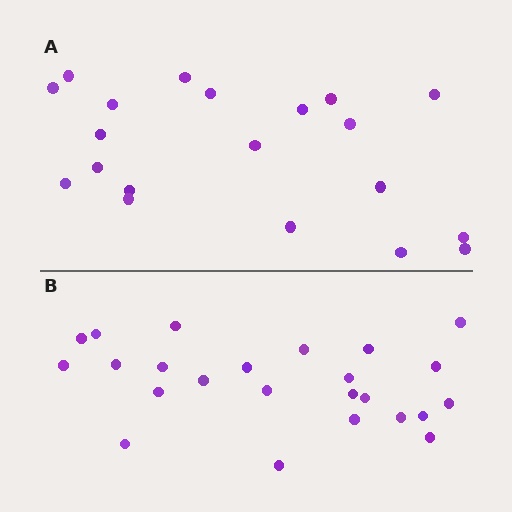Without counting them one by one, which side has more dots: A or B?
Region B (the bottom region) has more dots.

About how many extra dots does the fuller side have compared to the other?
Region B has about 4 more dots than region A.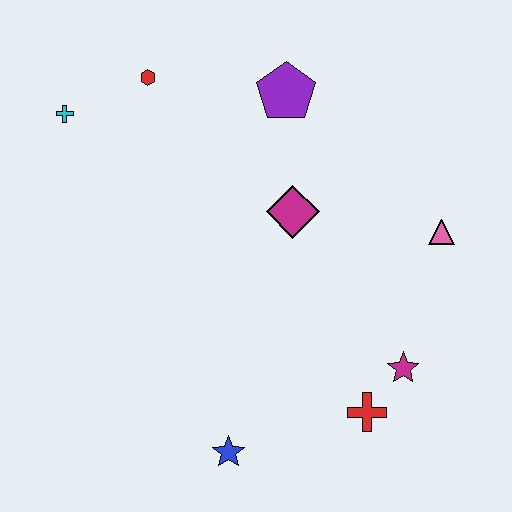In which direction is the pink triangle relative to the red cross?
The pink triangle is above the red cross.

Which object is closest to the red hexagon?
The cyan cross is closest to the red hexagon.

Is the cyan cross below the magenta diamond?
No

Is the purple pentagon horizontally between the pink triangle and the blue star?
Yes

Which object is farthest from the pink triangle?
The cyan cross is farthest from the pink triangle.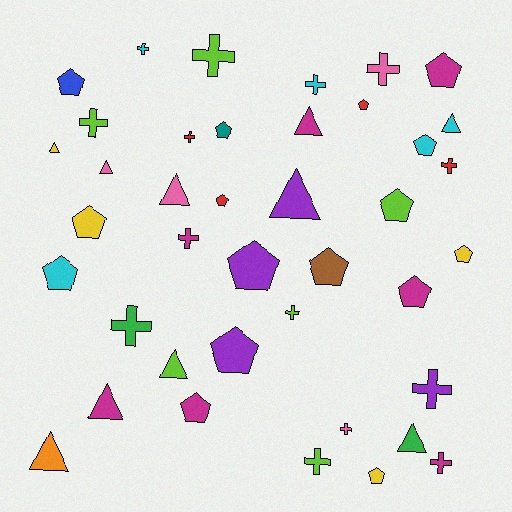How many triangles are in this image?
There are 10 triangles.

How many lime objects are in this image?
There are 6 lime objects.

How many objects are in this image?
There are 40 objects.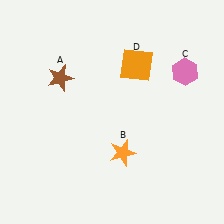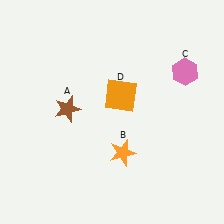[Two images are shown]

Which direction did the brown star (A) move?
The brown star (A) moved down.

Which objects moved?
The objects that moved are: the brown star (A), the orange square (D).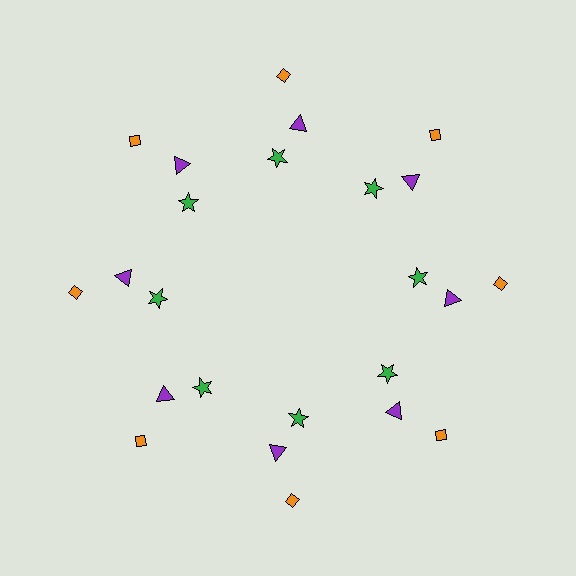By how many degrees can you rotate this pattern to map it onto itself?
The pattern maps onto itself every 45 degrees of rotation.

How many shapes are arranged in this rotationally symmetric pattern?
There are 24 shapes, arranged in 8 groups of 3.